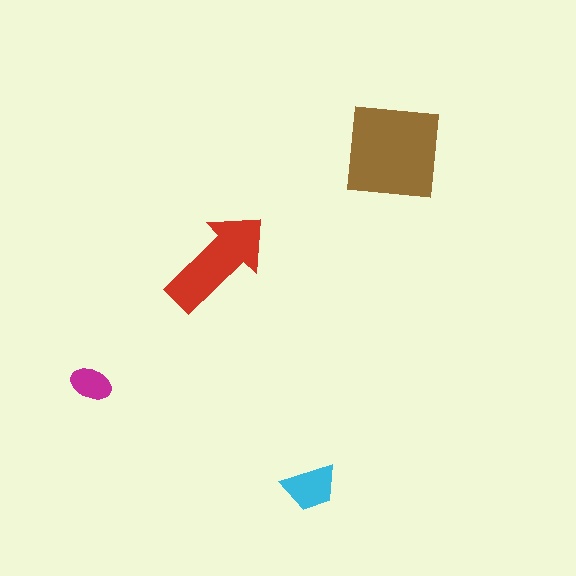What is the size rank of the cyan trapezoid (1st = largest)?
3rd.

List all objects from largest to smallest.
The brown square, the red arrow, the cyan trapezoid, the magenta ellipse.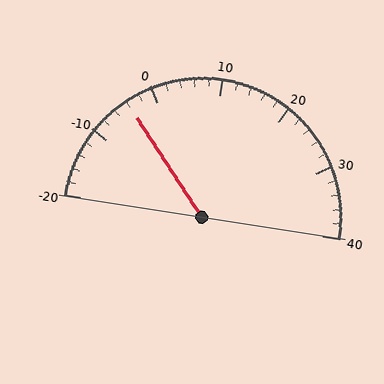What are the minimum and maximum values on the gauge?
The gauge ranges from -20 to 40.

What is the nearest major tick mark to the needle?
The nearest major tick mark is 0.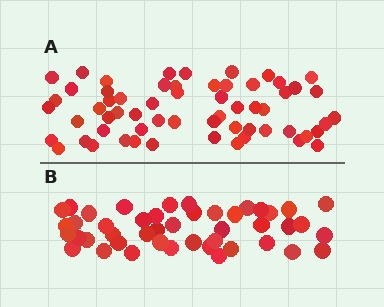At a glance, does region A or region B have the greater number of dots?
Region A (the top region) has more dots.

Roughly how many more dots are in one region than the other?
Region A has approximately 15 more dots than region B.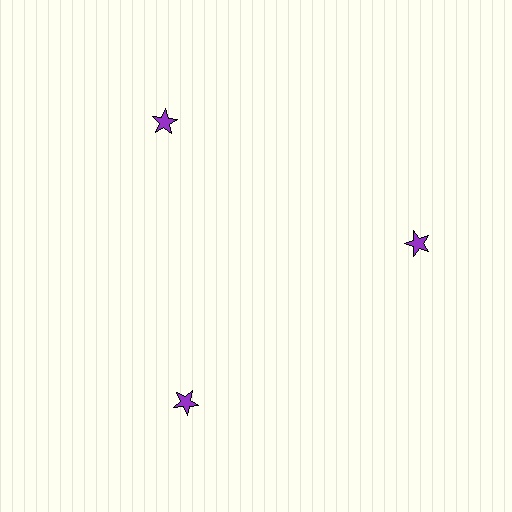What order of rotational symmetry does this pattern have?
This pattern has 3-fold rotational symmetry.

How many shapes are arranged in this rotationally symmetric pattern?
There are 3 shapes, arranged in 3 groups of 1.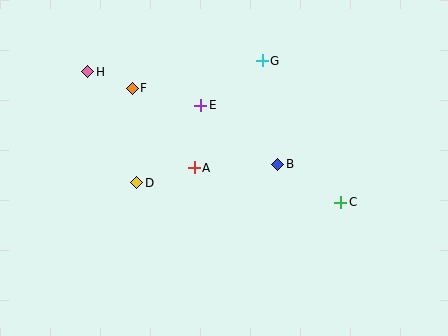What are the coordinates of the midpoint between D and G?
The midpoint between D and G is at (199, 122).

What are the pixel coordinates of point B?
Point B is at (278, 164).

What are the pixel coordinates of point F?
Point F is at (132, 88).